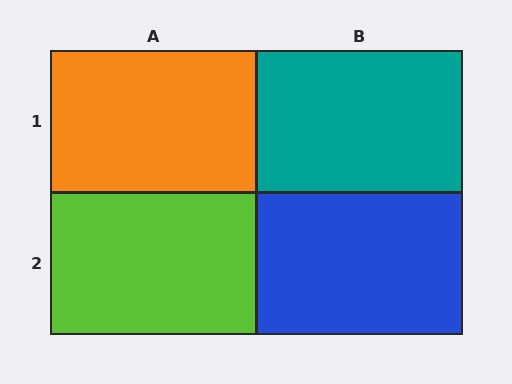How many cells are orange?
1 cell is orange.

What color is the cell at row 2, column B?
Blue.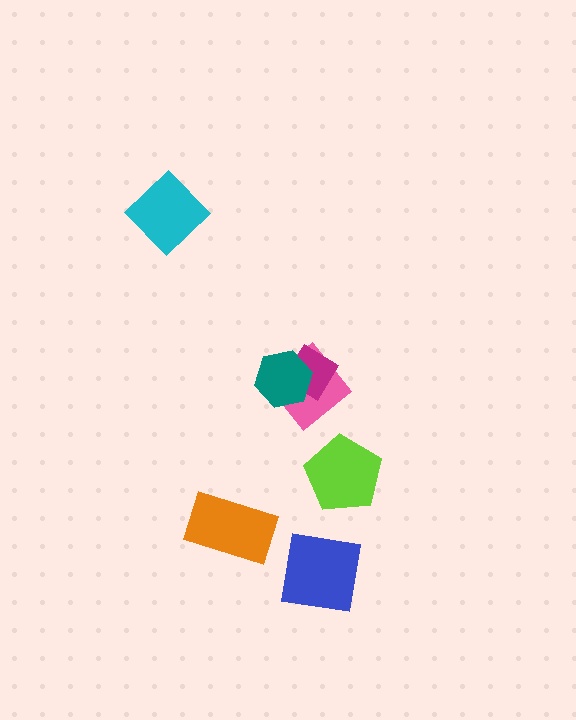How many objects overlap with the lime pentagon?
0 objects overlap with the lime pentagon.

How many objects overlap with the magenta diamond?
2 objects overlap with the magenta diamond.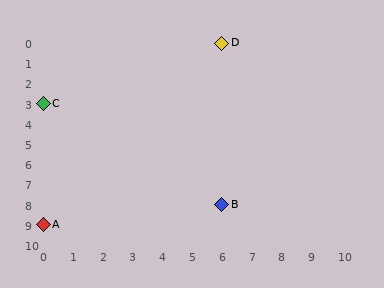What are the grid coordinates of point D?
Point D is at grid coordinates (6, 0).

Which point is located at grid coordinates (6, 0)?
Point D is at (6, 0).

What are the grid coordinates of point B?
Point B is at grid coordinates (6, 8).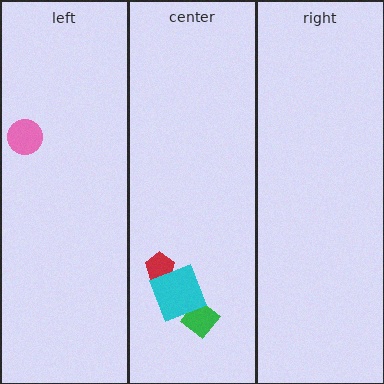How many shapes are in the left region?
1.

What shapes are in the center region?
The red pentagon, the green diamond, the cyan square.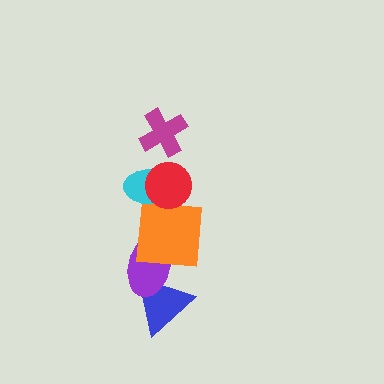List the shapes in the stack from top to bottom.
From top to bottom: the magenta cross, the red circle, the cyan ellipse, the orange square, the purple ellipse, the blue triangle.